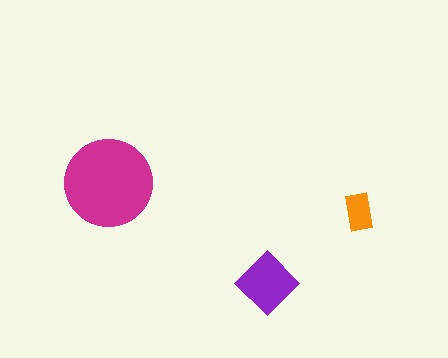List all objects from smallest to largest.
The orange rectangle, the purple diamond, the magenta circle.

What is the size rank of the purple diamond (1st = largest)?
2nd.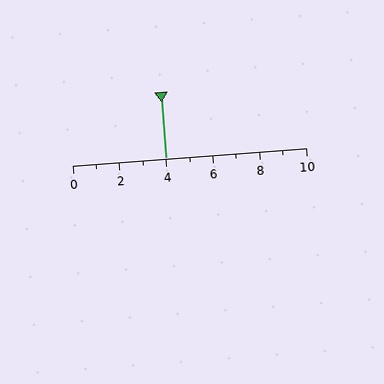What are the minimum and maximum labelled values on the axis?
The axis runs from 0 to 10.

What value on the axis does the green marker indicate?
The marker indicates approximately 4.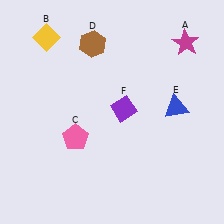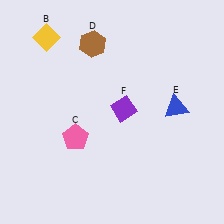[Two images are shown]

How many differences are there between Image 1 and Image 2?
There is 1 difference between the two images.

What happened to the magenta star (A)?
The magenta star (A) was removed in Image 2. It was in the top-right area of Image 1.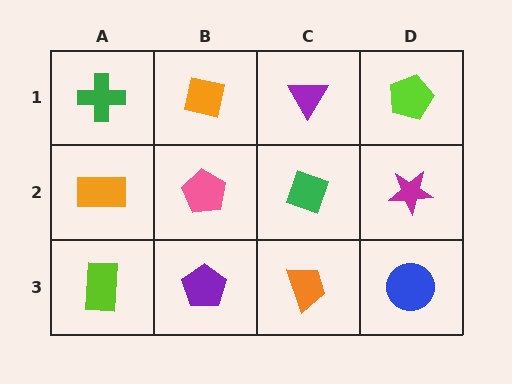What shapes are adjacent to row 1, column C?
A green diamond (row 2, column C), an orange square (row 1, column B), a lime pentagon (row 1, column D).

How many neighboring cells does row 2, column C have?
4.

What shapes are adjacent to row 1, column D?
A magenta star (row 2, column D), a purple triangle (row 1, column C).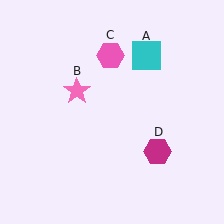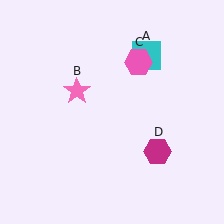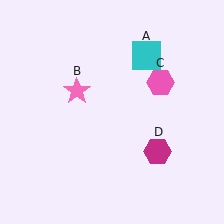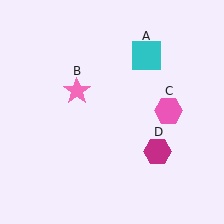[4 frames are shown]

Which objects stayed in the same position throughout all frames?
Cyan square (object A) and pink star (object B) and magenta hexagon (object D) remained stationary.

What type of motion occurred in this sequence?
The pink hexagon (object C) rotated clockwise around the center of the scene.